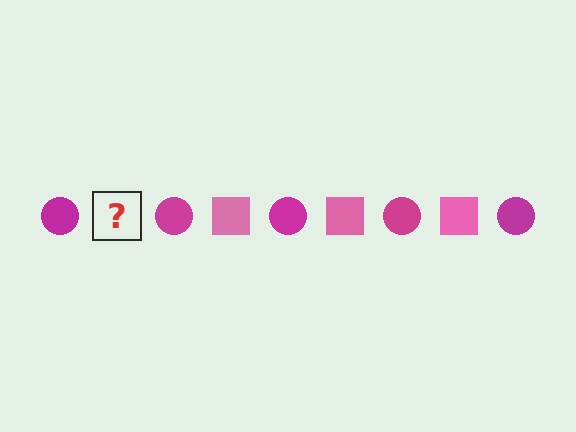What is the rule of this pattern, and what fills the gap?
The rule is that the pattern alternates between magenta circle and pink square. The gap should be filled with a pink square.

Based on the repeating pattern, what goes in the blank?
The blank should be a pink square.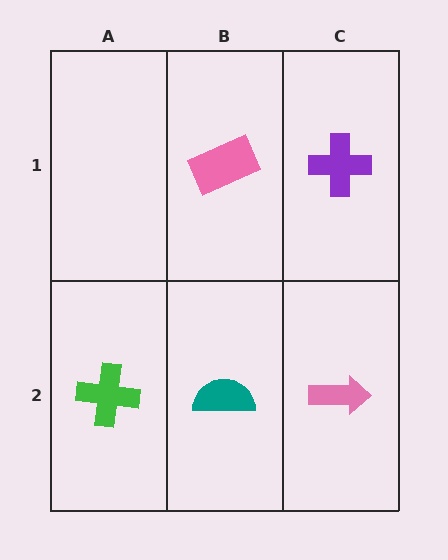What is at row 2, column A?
A green cross.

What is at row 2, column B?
A teal semicircle.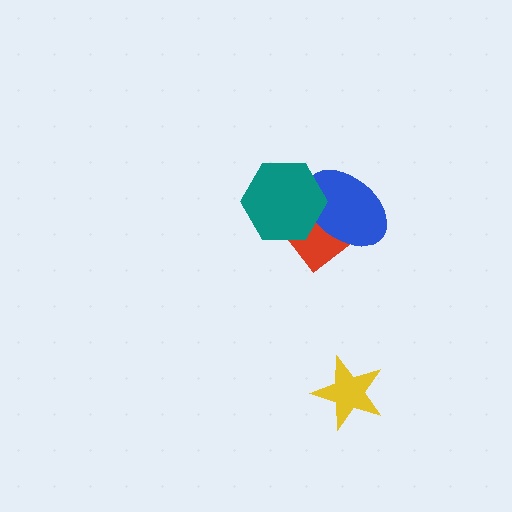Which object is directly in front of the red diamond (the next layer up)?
The blue ellipse is directly in front of the red diamond.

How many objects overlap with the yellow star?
0 objects overlap with the yellow star.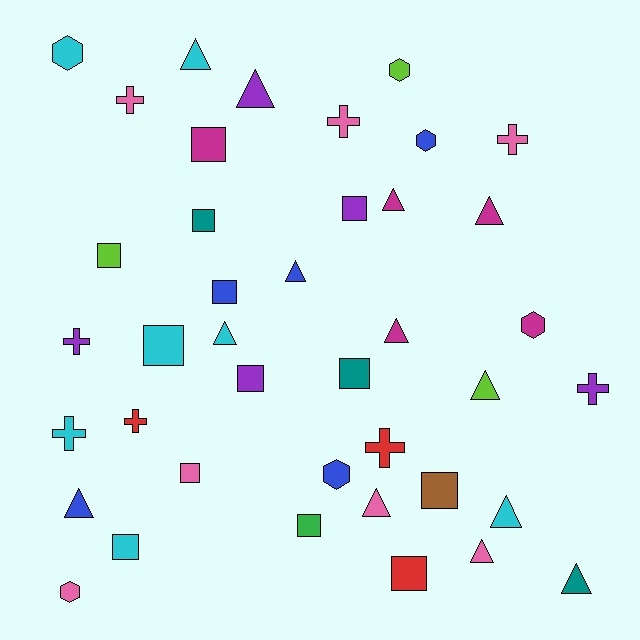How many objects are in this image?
There are 40 objects.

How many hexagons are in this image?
There are 6 hexagons.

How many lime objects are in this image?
There are 3 lime objects.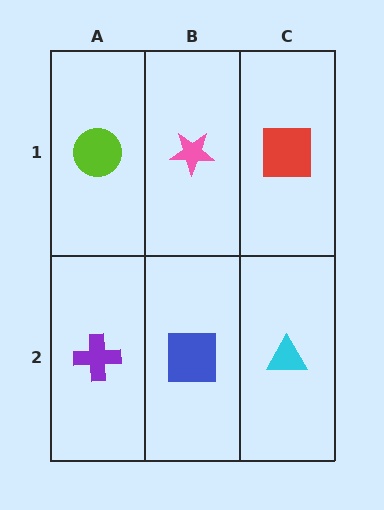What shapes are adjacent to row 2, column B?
A pink star (row 1, column B), a purple cross (row 2, column A), a cyan triangle (row 2, column C).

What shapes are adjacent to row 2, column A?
A lime circle (row 1, column A), a blue square (row 2, column B).